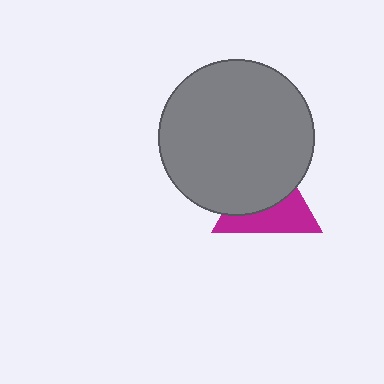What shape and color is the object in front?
The object in front is a gray circle.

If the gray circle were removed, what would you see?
You would see the complete magenta triangle.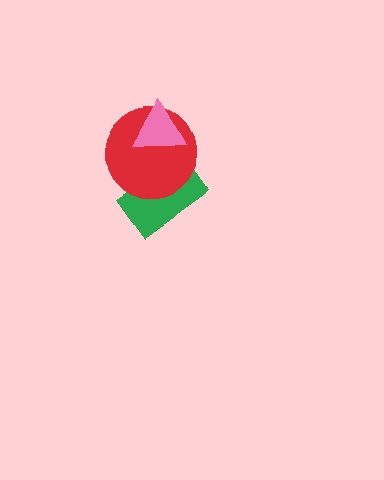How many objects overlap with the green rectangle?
1 object overlaps with the green rectangle.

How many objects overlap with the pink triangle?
1 object overlaps with the pink triangle.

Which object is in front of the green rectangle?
The red circle is in front of the green rectangle.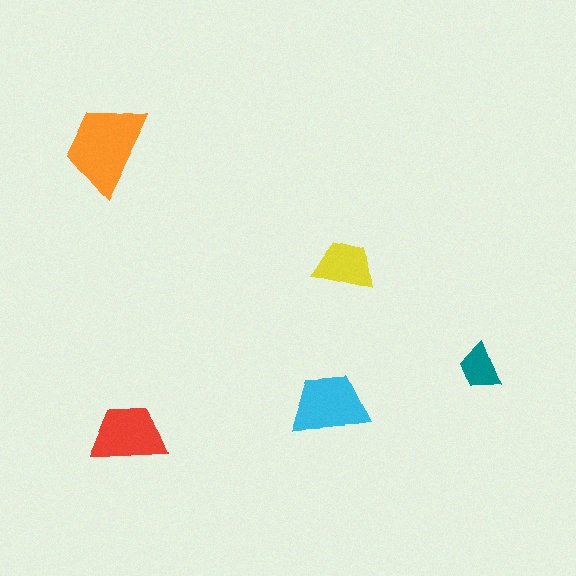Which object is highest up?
The orange trapezoid is topmost.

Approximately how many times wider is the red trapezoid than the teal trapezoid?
About 1.5 times wider.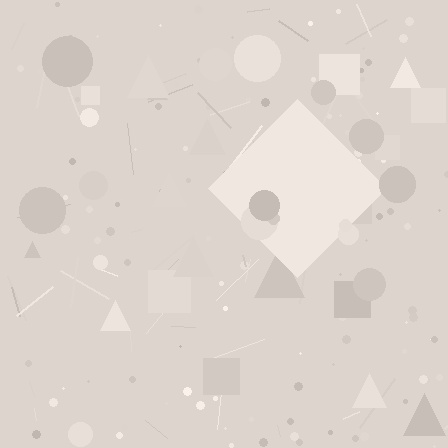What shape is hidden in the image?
A diamond is hidden in the image.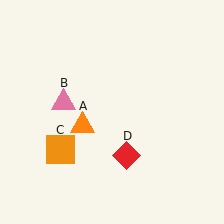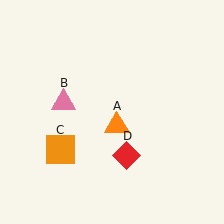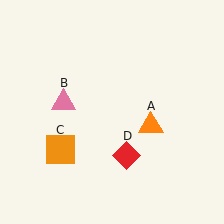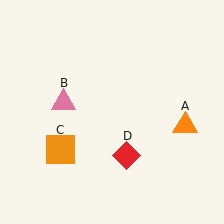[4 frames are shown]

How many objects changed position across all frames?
1 object changed position: orange triangle (object A).